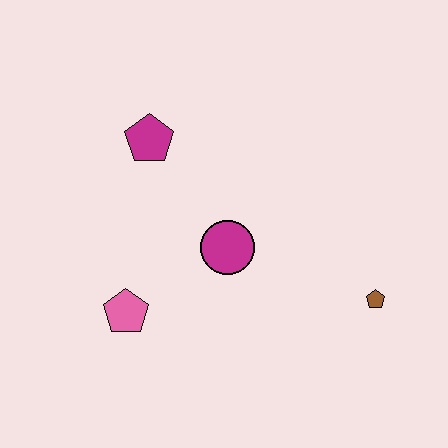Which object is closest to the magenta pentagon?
The magenta circle is closest to the magenta pentagon.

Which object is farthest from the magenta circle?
The brown pentagon is farthest from the magenta circle.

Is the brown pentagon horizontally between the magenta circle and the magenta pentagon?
No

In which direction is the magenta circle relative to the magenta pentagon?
The magenta circle is below the magenta pentagon.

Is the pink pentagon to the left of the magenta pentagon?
Yes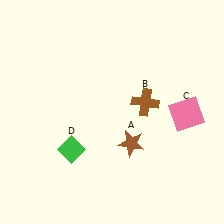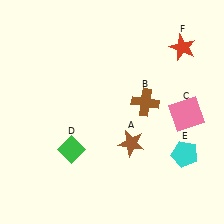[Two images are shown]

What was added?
A cyan pentagon (E), a red star (F) were added in Image 2.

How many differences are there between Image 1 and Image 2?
There are 2 differences between the two images.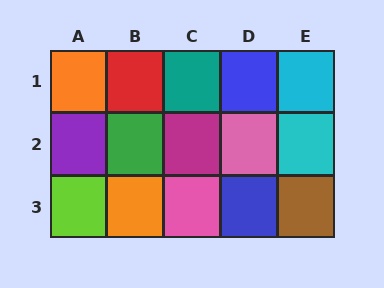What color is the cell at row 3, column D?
Blue.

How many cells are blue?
2 cells are blue.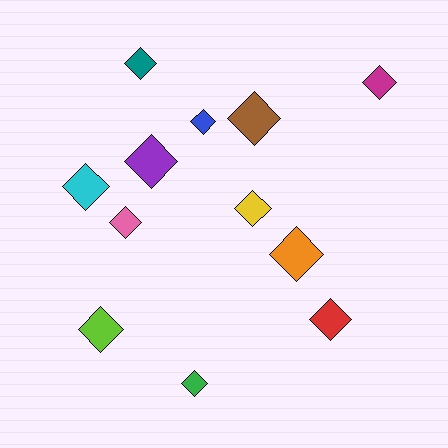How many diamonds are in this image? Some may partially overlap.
There are 12 diamonds.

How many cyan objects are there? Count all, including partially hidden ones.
There is 1 cyan object.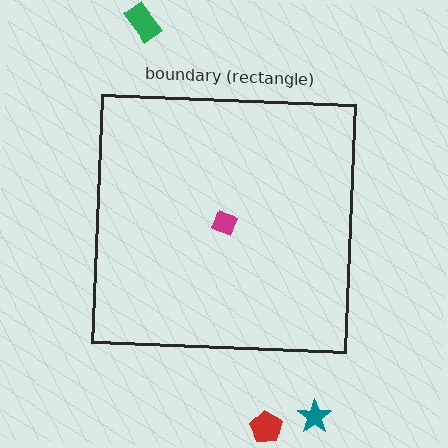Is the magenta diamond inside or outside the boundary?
Inside.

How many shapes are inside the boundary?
1 inside, 3 outside.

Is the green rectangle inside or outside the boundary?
Outside.